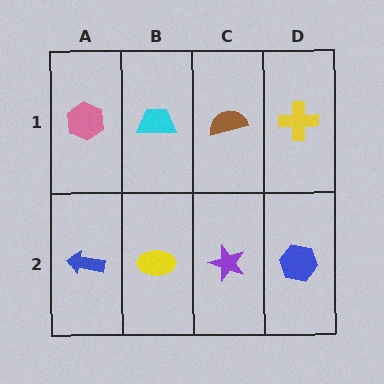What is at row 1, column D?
A yellow cross.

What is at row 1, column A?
A pink hexagon.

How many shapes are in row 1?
4 shapes.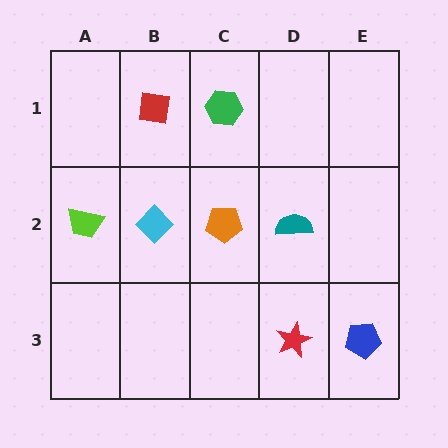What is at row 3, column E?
A blue pentagon.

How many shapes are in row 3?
2 shapes.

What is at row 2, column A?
A lime trapezoid.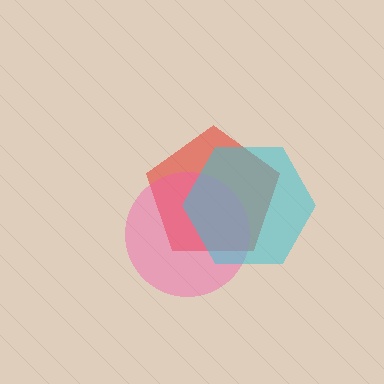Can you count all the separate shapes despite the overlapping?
Yes, there are 3 separate shapes.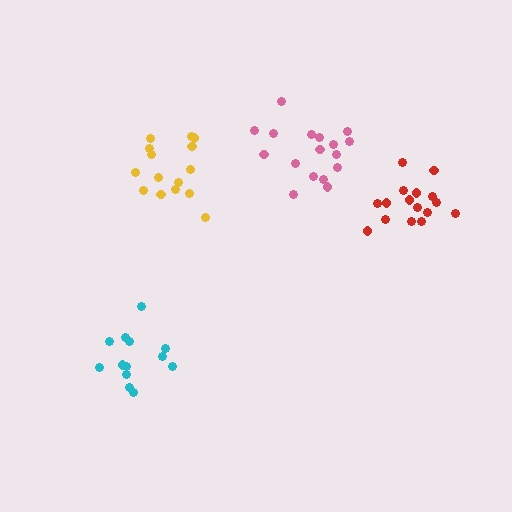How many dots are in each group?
Group 1: 16 dots, Group 2: 14 dots, Group 3: 15 dots, Group 4: 17 dots (62 total).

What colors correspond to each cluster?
The clusters are colored: red, cyan, yellow, pink.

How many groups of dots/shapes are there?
There are 4 groups.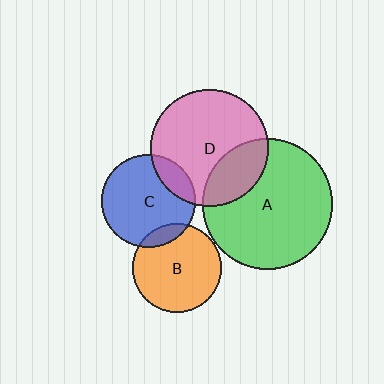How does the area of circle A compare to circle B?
Approximately 2.2 times.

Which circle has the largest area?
Circle A (green).